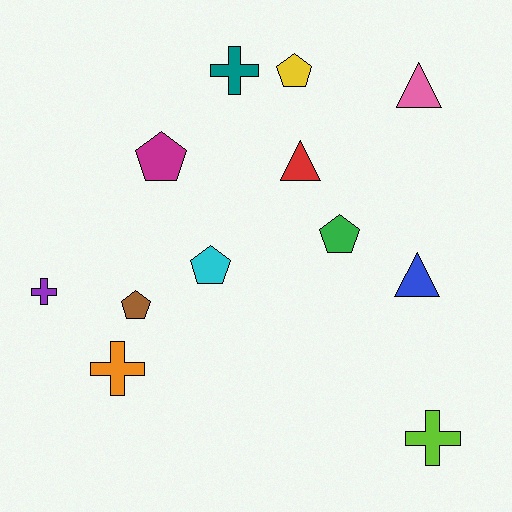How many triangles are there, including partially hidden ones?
There are 3 triangles.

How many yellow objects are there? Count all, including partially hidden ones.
There is 1 yellow object.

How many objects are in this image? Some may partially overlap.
There are 12 objects.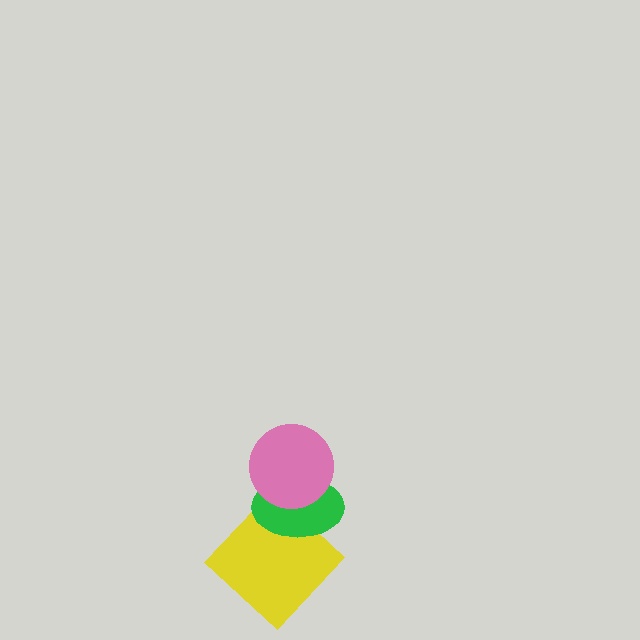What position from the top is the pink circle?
The pink circle is 1st from the top.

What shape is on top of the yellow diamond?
The green ellipse is on top of the yellow diamond.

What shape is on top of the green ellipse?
The pink circle is on top of the green ellipse.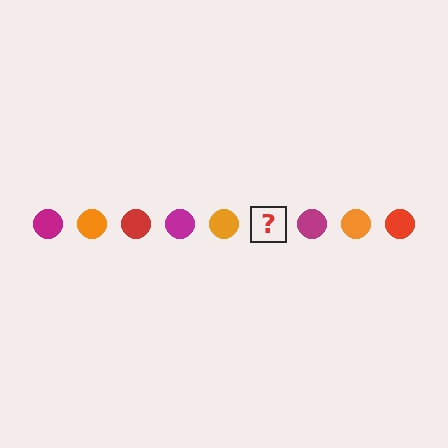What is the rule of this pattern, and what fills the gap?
The rule is that the pattern cycles through magenta, orange, red circles. The gap should be filled with a red circle.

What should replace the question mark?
The question mark should be replaced with a red circle.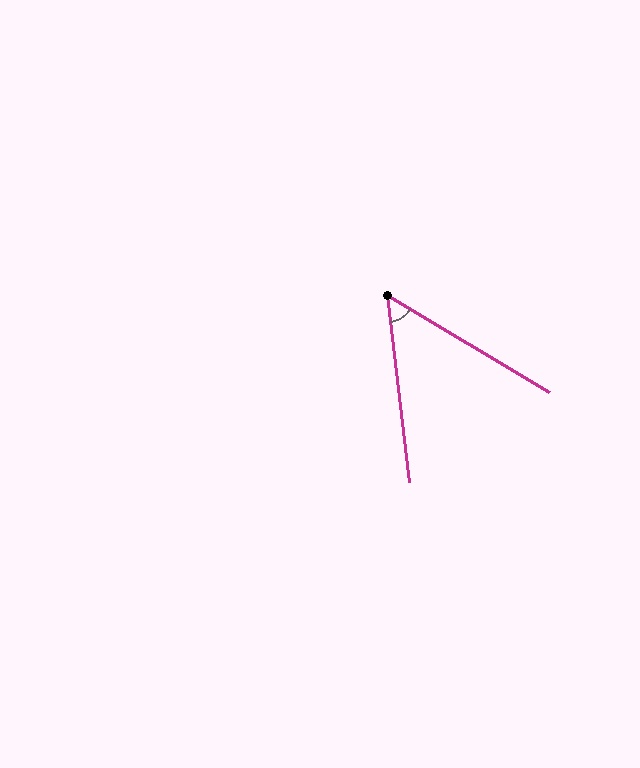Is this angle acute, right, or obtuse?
It is acute.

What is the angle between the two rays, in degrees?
Approximately 52 degrees.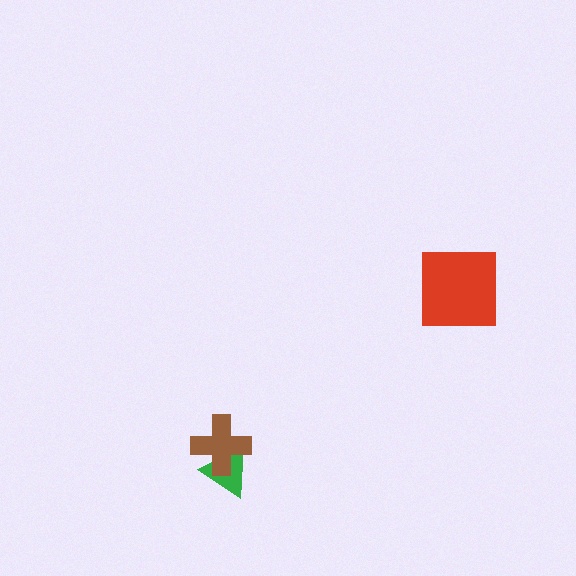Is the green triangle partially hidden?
Yes, it is partially covered by another shape.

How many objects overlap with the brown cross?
1 object overlaps with the brown cross.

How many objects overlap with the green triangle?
1 object overlaps with the green triangle.